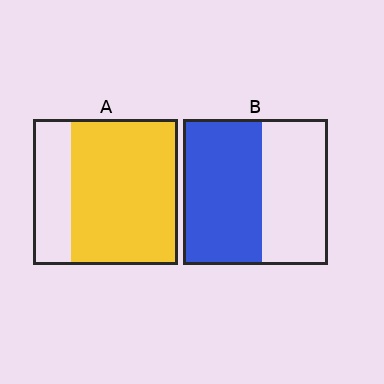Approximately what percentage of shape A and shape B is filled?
A is approximately 75% and B is approximately 55%.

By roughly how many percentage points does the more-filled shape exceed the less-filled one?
By roughly 20 percentage points (A over B).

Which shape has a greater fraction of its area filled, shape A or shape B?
Shape A.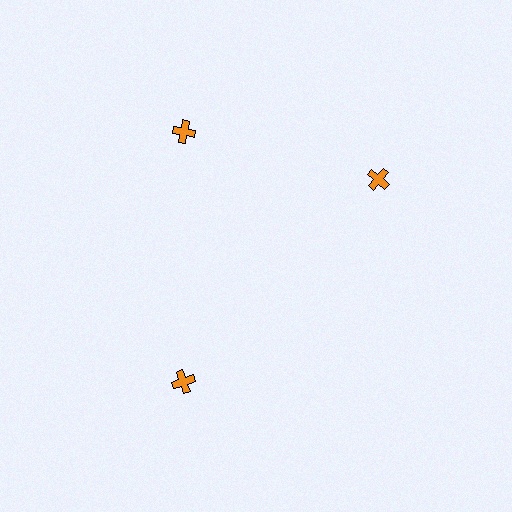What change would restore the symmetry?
The symmetry would be restored by rotating it back into even spacing with its neighbors so that all 3 crosses sit at equal angles and equal distance from the center.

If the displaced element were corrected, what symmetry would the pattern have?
It would have 3-fold rotational symmetry — the pattern would map onto itself every 120 degrees.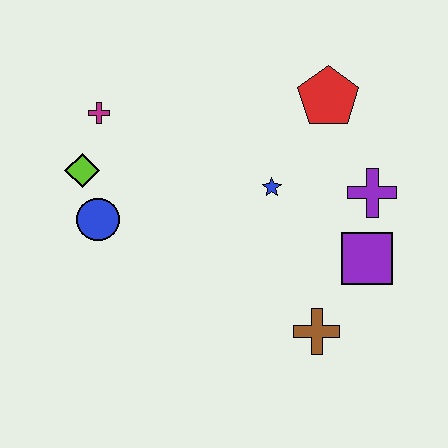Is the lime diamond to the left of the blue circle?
Yes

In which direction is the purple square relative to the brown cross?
The purple square is above the brown cross.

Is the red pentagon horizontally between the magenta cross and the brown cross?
No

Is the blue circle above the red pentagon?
No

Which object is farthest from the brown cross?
The magenta cross is farthest from the brown cross.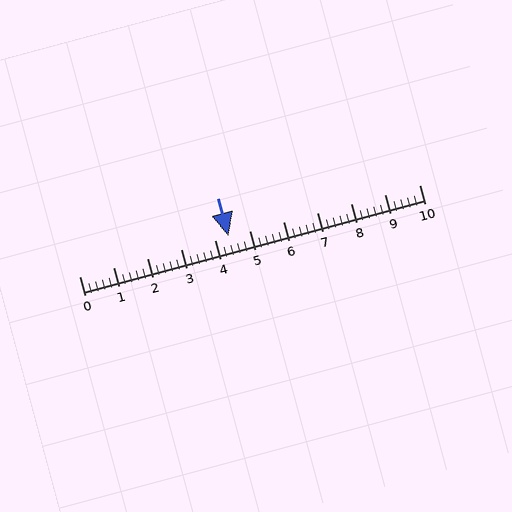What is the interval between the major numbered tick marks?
The major tick marks are spaced 1 units apart.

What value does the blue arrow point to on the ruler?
The blue arrow points to approximately 4.4.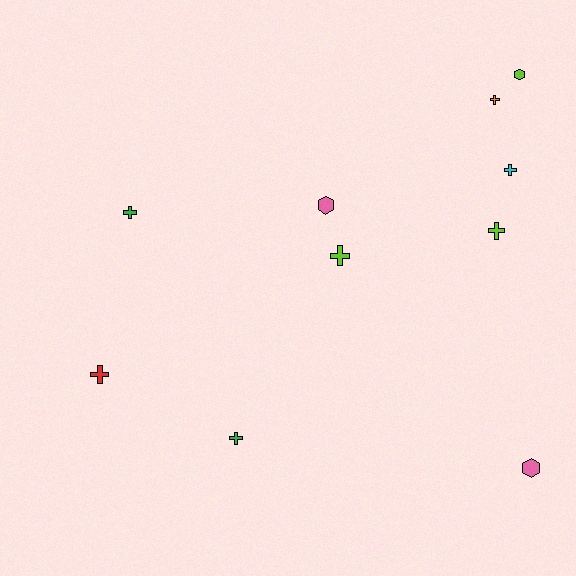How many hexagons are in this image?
There are 3 hexagons.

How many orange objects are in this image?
There is 1 orange object.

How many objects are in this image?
There are 10 objects.